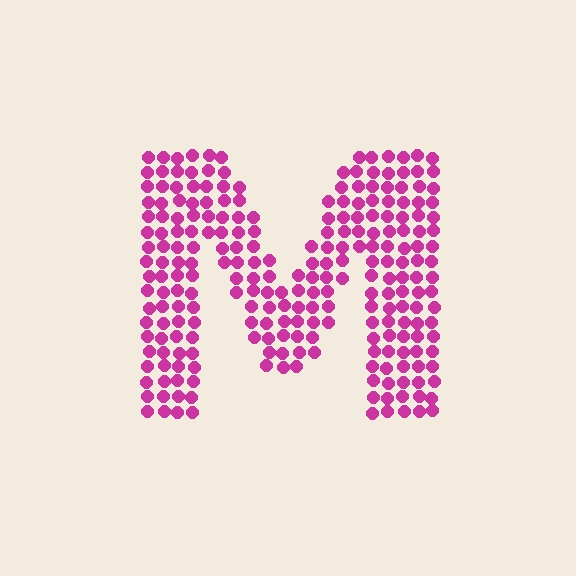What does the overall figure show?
The overall figure shows the letter M.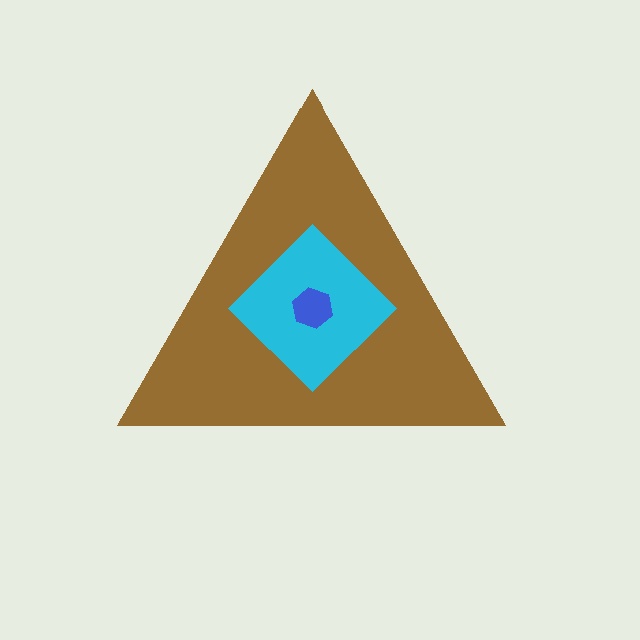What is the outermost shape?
The brown triangle.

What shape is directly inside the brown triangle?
The cyan diamond.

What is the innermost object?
The blue hexagon.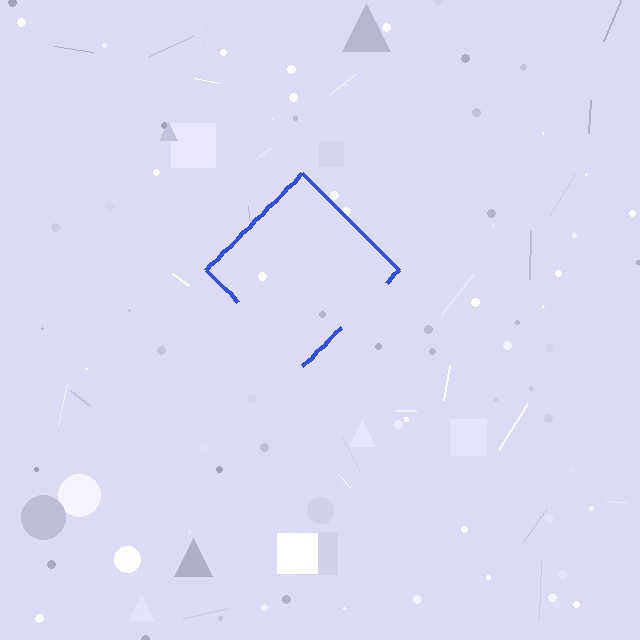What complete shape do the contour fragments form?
The contour fragments form a diamond.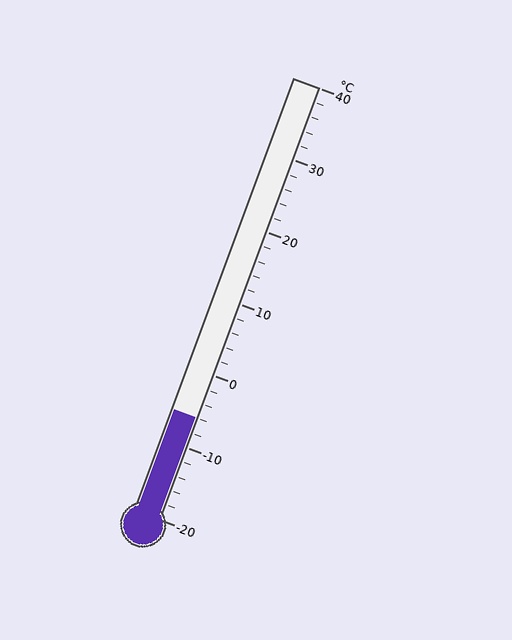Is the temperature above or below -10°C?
The temperature is above -10°C.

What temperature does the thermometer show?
The thermometer shows approximately -6°C.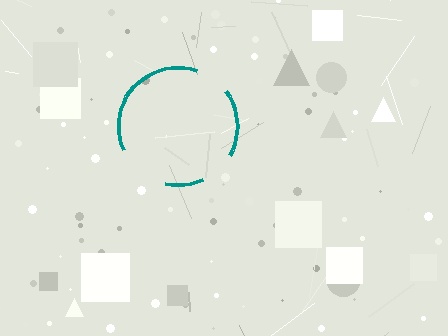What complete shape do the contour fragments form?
The contour fragments form a circle.